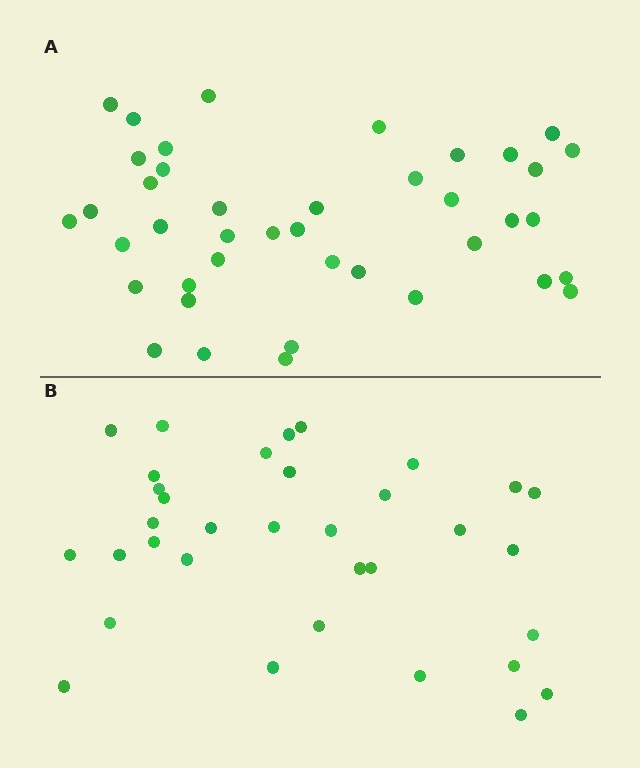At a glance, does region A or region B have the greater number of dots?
Region A (the top region) has more dots.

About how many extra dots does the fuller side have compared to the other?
Region A has roughly 8 or so more dots than region B.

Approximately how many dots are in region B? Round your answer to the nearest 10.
About 30 dots. (The exact count is 34, which rounds to 30.)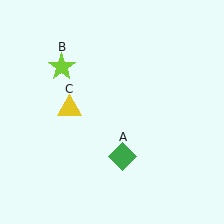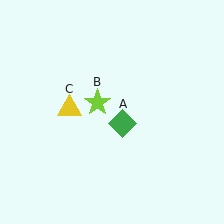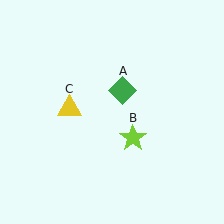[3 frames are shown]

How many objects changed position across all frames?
2 objects changed position: green diamond (object A), lime star (object B).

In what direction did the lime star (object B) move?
The lime star (object B) moved down and to the right.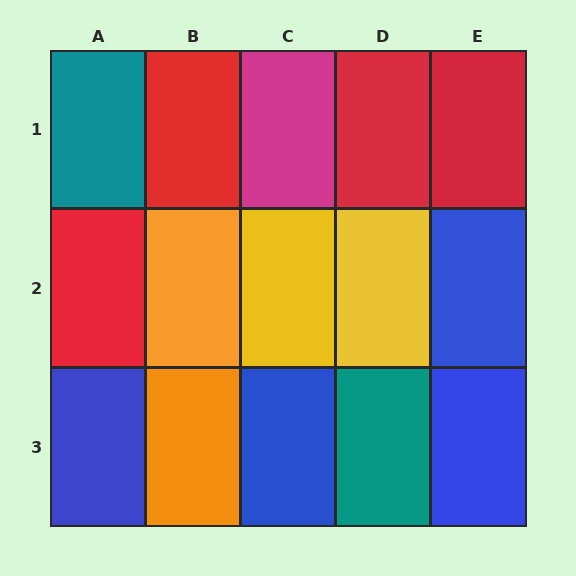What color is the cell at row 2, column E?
Blue.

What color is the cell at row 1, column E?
Red.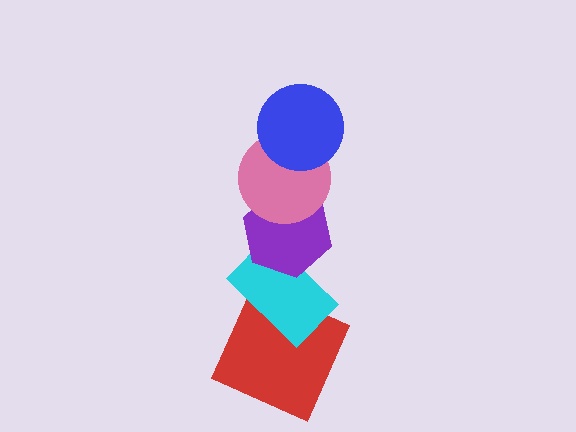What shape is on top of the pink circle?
The blue circle is on top of the pink circle.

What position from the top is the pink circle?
The pink circle is 2nd from the top.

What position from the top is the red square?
The red square is 5th from the top.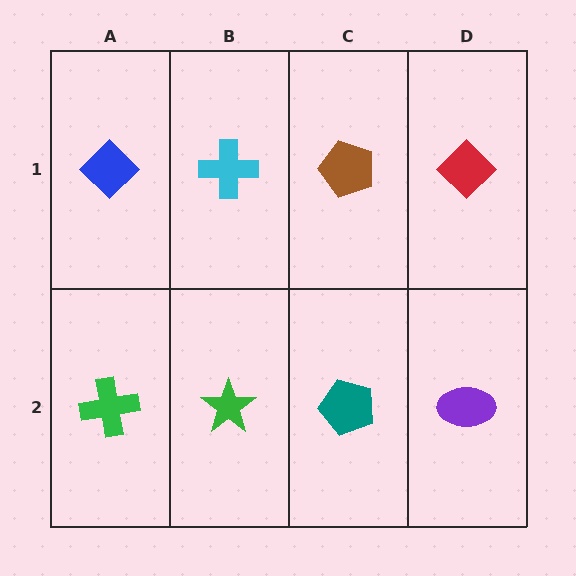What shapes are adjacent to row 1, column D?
A purple ellipse (row 2, column D), a brown pentagon (row 1, column C).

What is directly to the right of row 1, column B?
A brown pentagon.